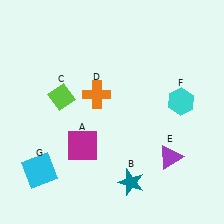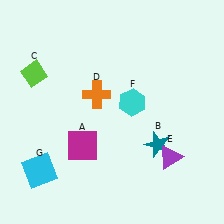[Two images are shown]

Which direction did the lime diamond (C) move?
The lime diamond (C) moved left.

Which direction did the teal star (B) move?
The teal star (B) moved up.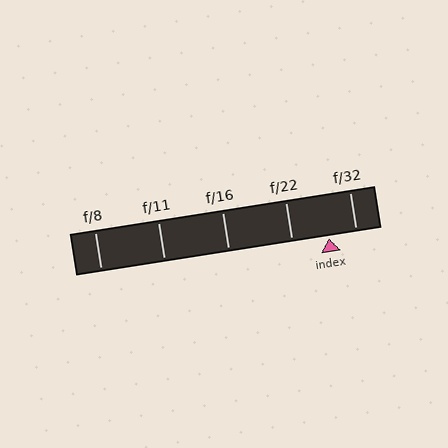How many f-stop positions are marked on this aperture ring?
There are 5 f-stop positions marked.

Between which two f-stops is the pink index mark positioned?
The index mark is between f/22 and f/32.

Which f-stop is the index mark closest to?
The index mark is closest to f/32.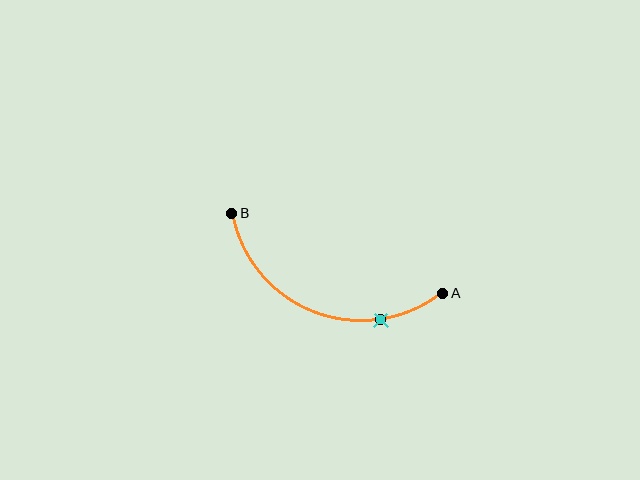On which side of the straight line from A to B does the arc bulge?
The arc bulges below the straight line connecting A and B.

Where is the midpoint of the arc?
The arc midpoint is the point on the curve farthest from the straight line joining A and B. It sits below that line.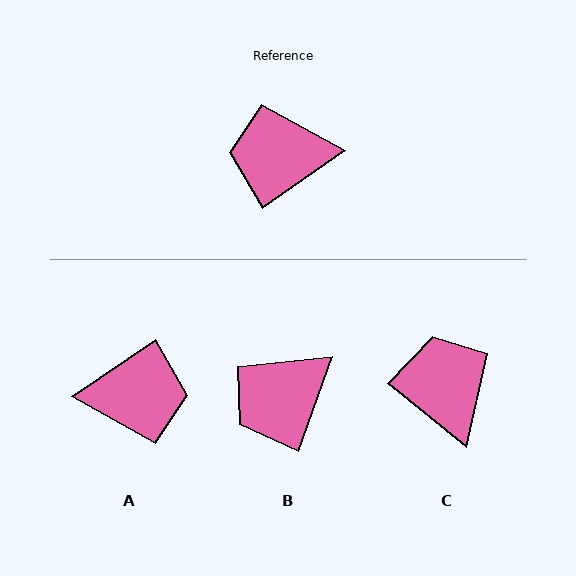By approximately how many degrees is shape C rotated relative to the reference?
Approximately 74 degrees clockwise.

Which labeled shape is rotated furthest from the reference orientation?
A, about 180 degrees away.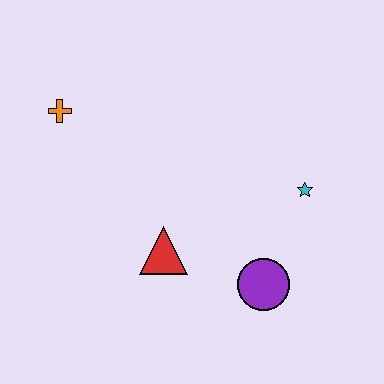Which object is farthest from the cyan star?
The orange cross is farthest from the cyan star.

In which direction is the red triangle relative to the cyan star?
The red triangle is to the left of the cyan star.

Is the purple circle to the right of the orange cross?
Yes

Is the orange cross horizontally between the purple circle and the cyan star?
No